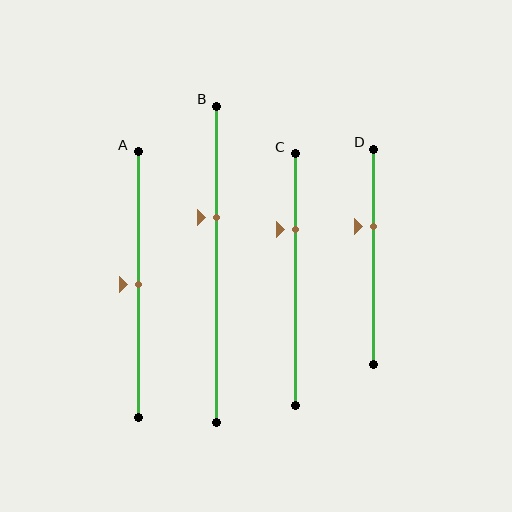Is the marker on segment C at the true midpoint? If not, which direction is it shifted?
No, the marker on segment C is shifted upward by about 20% of the segment length.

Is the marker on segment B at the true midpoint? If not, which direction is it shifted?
No, the marker on segment B is shifted upward by about 15% of the segment length.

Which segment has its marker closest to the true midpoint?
Segment A has its marker closest to the true midpoint.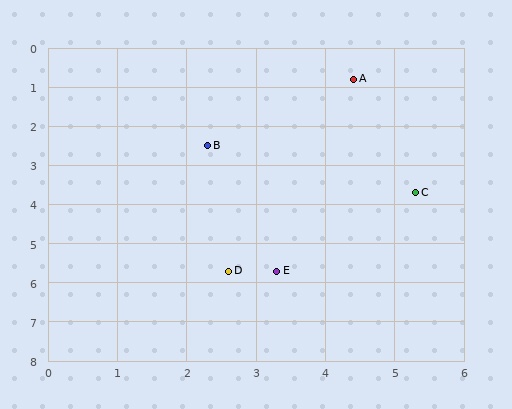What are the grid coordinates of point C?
Point C is at approximately (5.3, 3.7).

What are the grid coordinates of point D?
Point D is at approximately (2.6, 5.7).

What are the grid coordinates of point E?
Point E is at approximately (3.3, 5.7).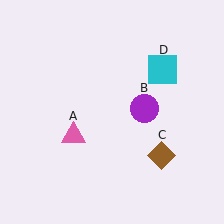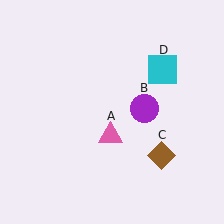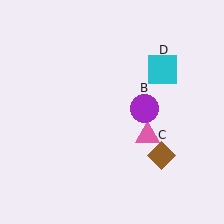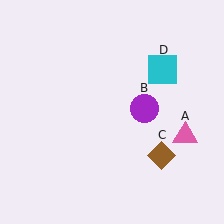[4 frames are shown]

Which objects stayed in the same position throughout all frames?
Purple circle (object B) and brown diamond (object C) and cyan square (object D) remained stationary.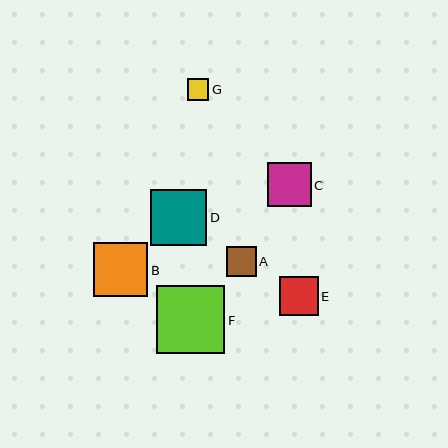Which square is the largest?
Square F is the largest with a size of approximately 68 pixels.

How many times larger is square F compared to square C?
Square F is approximately 1.5 times the size of square C.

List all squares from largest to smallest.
From largest to smallest: F, D, B, C, E, A, G.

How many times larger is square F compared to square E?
Square F is approximately 1.8 times the size of square E.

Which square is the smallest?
Square G is the smallest with a size of approximately 22 pixels.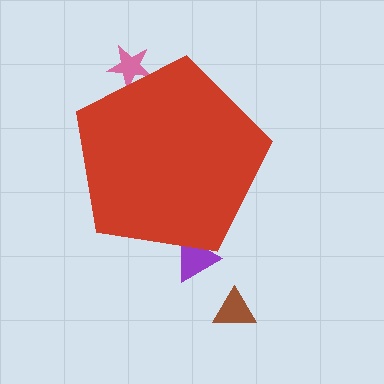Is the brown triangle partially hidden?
No, the brown triangle is fully visible.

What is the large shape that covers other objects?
A red pentagon.